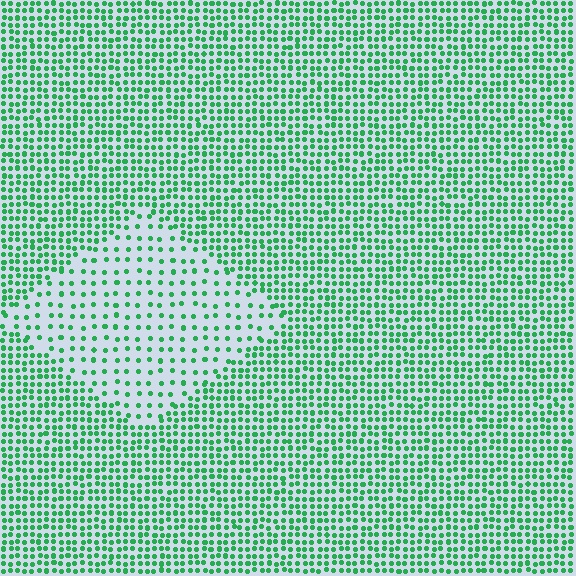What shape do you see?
I see a diamond.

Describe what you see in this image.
The image contains small green elements arranged at two different densities. A diamond-shaped region is visible where the elements are less densely packed than the surrounding area.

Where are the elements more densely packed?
The elements are more densely packed outside the diamond boundary.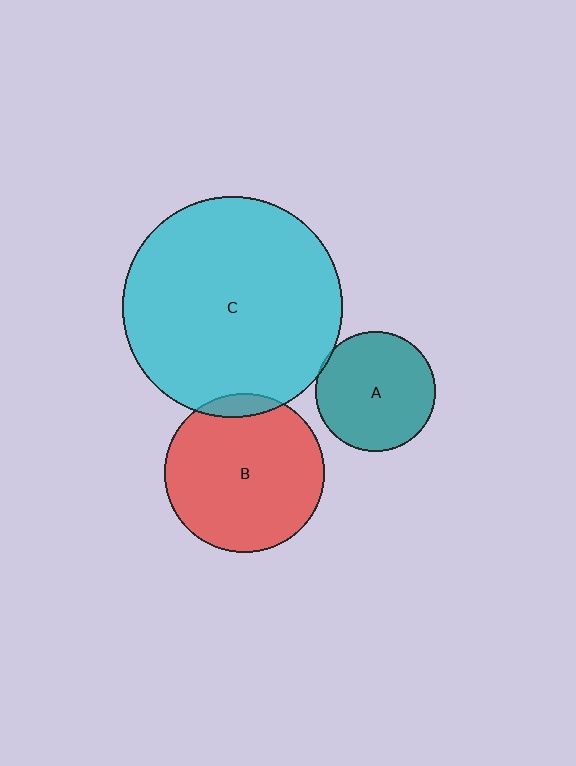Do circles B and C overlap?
Yes.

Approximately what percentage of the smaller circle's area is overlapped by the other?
Approximately 5%.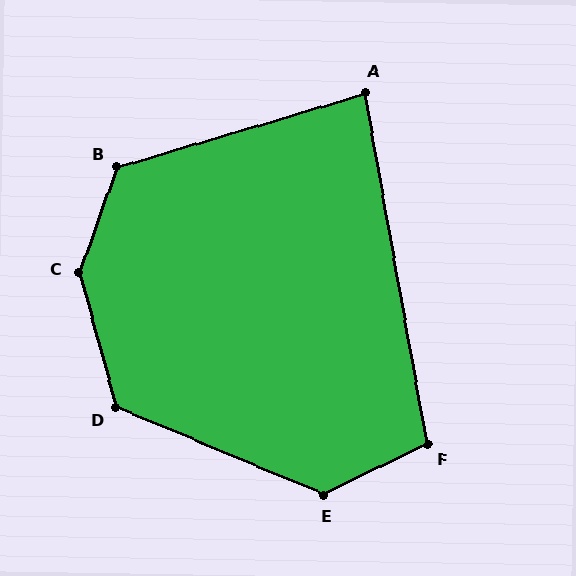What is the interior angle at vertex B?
Approximately 126 degrees (obtuse).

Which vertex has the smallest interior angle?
A, at approximately 83 degrees.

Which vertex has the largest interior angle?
C, at approximately 145 degrees.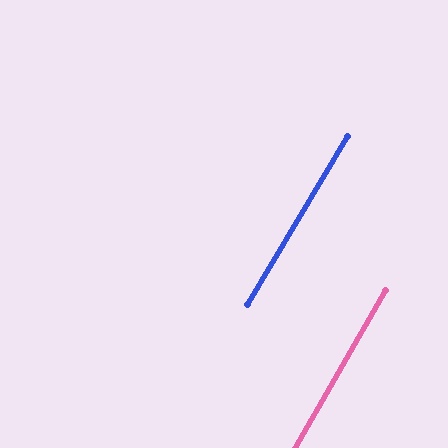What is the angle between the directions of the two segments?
Approximately 1 degree.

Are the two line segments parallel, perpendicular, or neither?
Parallel — their directions differ by only 1.2°.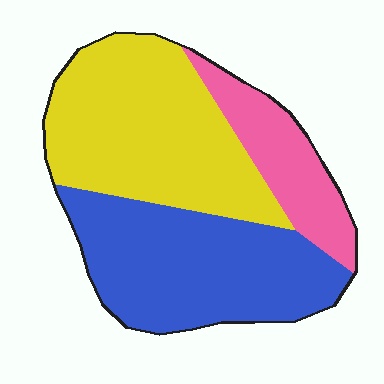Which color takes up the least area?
Pink, at roughly 15%.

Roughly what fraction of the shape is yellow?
Yellow covers about 45% of the shape.